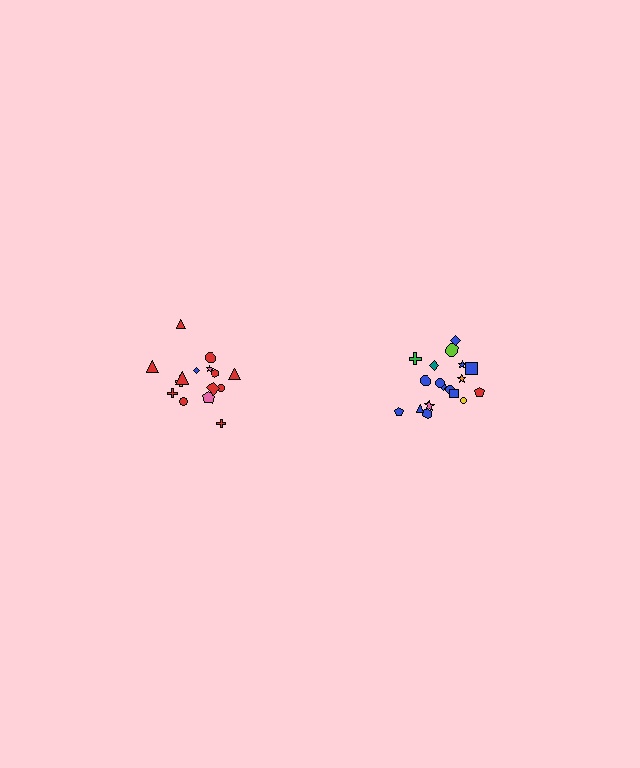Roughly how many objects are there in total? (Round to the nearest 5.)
Roughly 35 objects in total.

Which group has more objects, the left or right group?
The right group.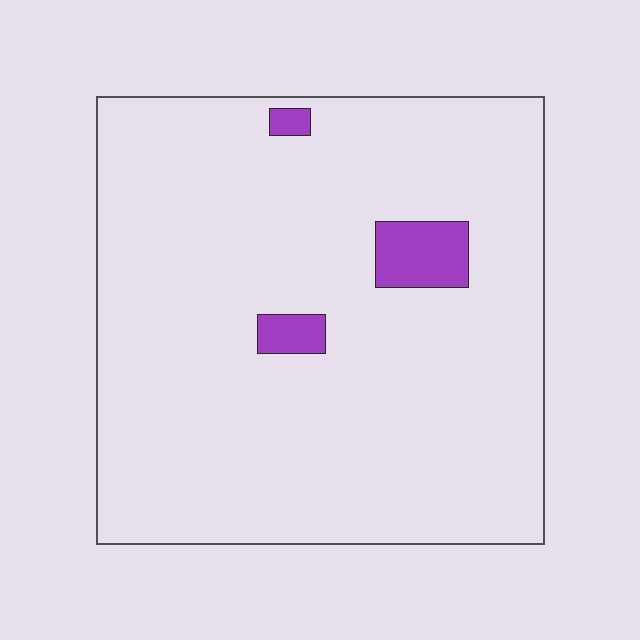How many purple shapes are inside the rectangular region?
3.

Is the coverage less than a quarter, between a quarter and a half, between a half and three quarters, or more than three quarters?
Less than a quarter.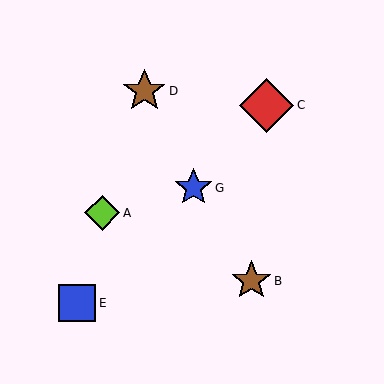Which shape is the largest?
The red diamond (labeled C) is the largest.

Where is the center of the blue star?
The center of the blue star is at (193, 188).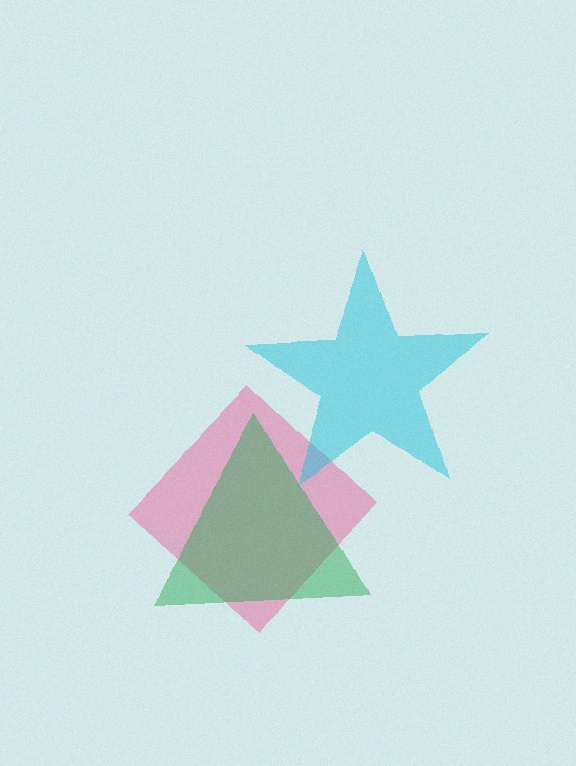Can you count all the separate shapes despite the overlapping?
Yes, there are 3 separate shapes.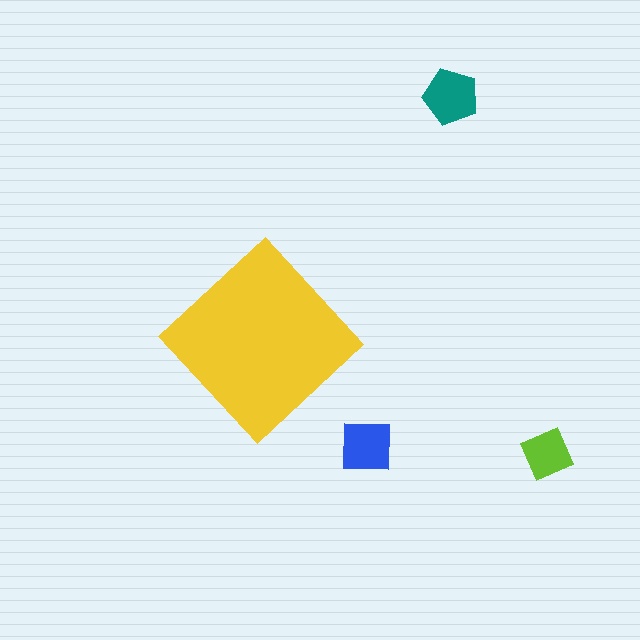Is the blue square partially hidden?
No, the blue square is fully visible.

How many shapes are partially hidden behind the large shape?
0 shapes are partially hidden.